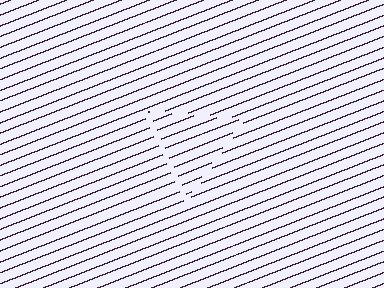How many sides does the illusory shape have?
3 sides — the line-ends trace a triangle.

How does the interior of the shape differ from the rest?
The interior of the shape contains the same grating, shifted by half a period — the contour is defined by the phase discontinuity where line-ends from the inner and outer gratings abut.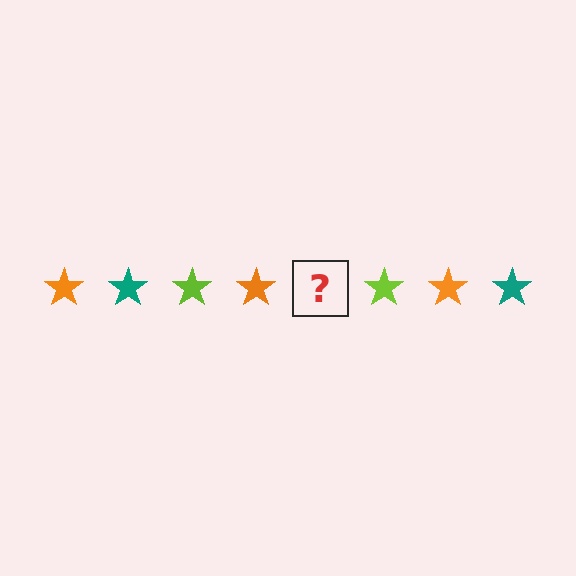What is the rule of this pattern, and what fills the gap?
The rule is that the pattern cycles through orange, teal, lime stars. The gap should be filled with a teal star.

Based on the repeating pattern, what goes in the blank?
The blank should be a teal star.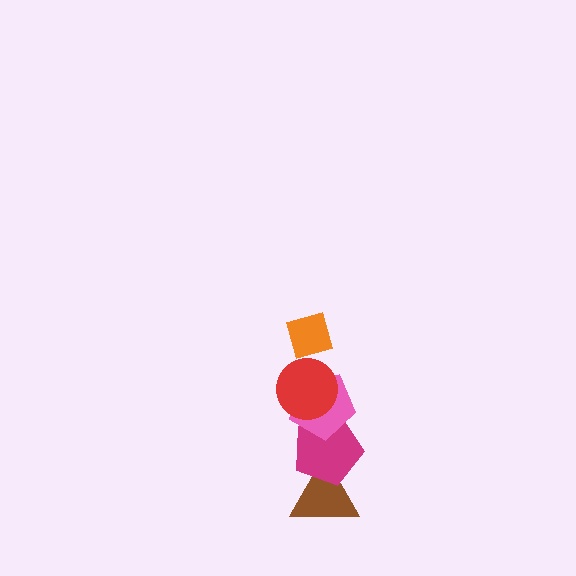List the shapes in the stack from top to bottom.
From top to bottom: the orange diamond, the red circle, the pink pentagon, the magenta pentagon, the brown triangle.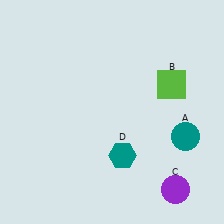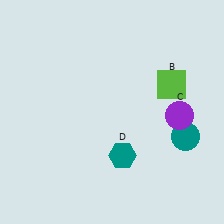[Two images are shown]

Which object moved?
The purple circle (C) moved up.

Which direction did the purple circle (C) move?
The purple circle (C) moved up.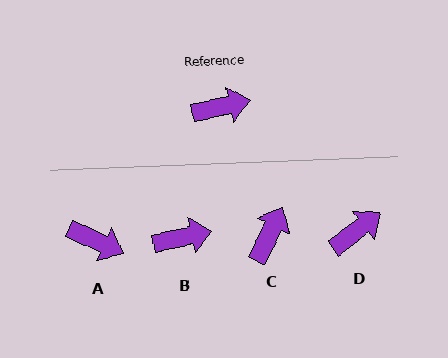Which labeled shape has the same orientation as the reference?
B.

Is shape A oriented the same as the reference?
No, it is off by about 37 degrees.